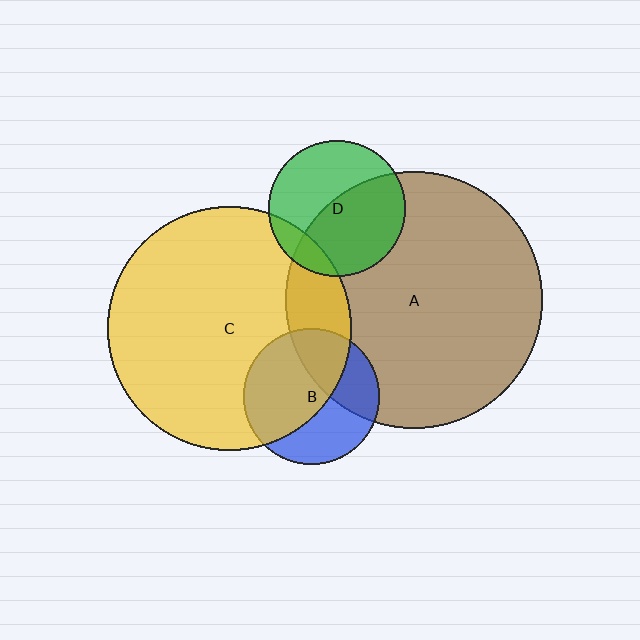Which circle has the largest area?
Circle A (brown).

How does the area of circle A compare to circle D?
Approximately 3.5 times.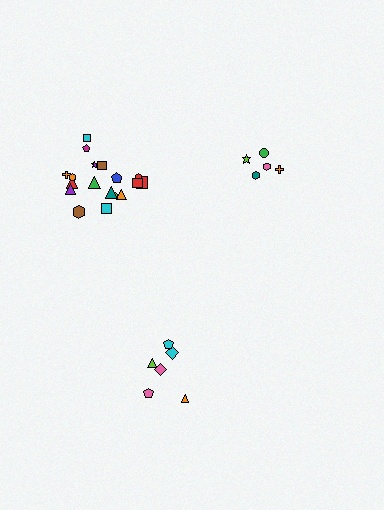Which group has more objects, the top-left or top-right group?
The top-left group.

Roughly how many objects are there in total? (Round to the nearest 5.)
Roughly 30 objects in total.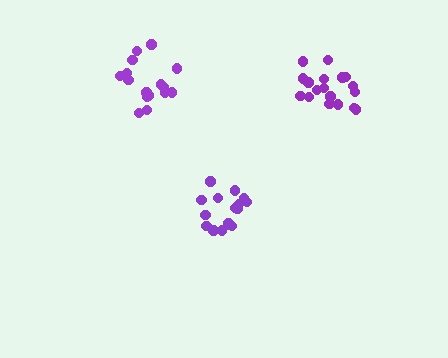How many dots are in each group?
Group 1: 16 dots, Group 2: 18 dots, Group 3: 16 dots (50 total).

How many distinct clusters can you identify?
There are 3 distinct clusters.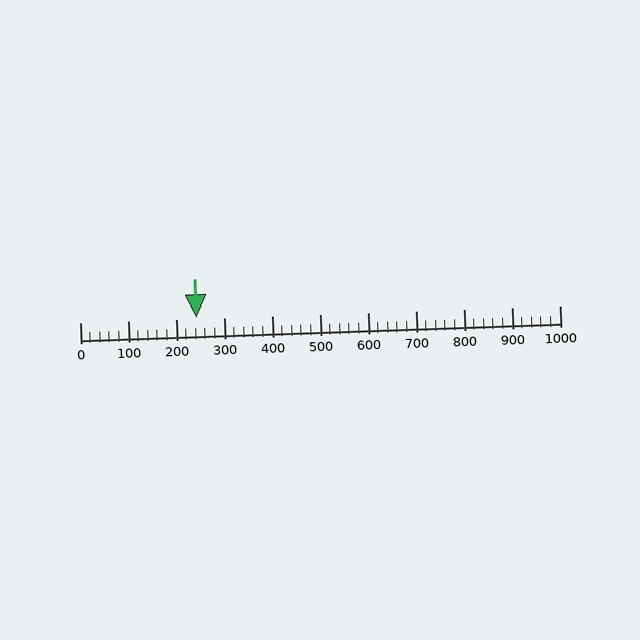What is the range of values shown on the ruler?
The ruler shows values from 0 to 1000.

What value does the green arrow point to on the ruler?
The green arrow points to approximately 243.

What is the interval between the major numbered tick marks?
The major tick marks are spaced 100 units apart.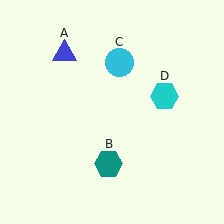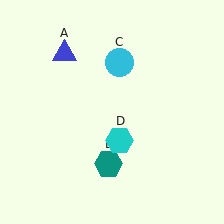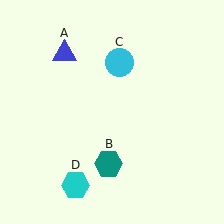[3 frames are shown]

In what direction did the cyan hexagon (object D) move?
The cyan hexagon (object D) moved down and to the left.